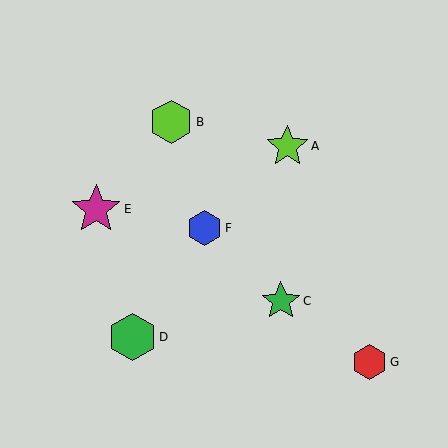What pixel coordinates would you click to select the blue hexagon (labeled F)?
Click at (204, 228) to select the blue hexagon F.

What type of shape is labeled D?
Shape D is a green hexagon.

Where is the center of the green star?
The center of the green star is at (281, 301).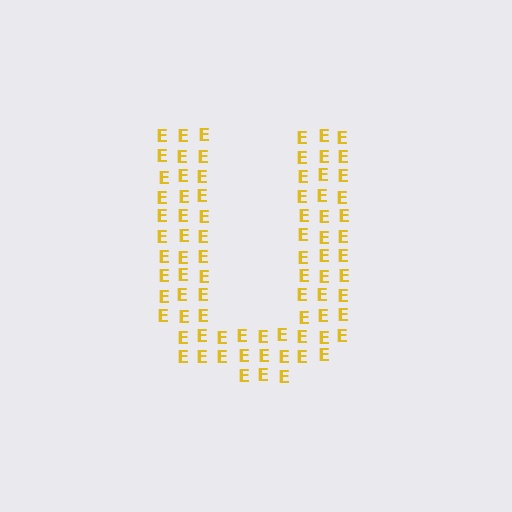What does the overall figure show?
The overall figure shows the letter U.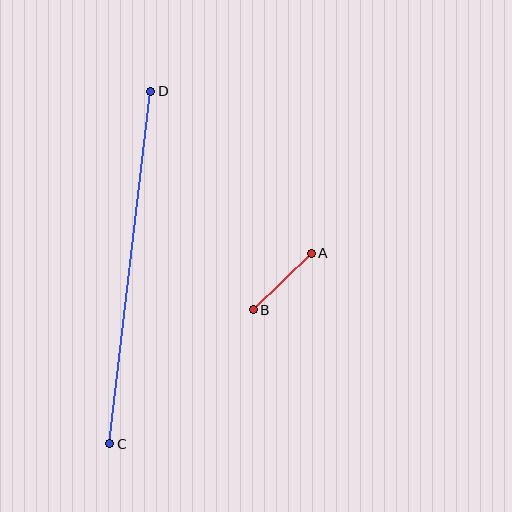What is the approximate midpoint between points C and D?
The midpoint is at approximately (130, 267) pixels.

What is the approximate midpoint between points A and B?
The midpoint is at approximately (282, 281) pixels.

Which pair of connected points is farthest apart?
Points C and D are farthest apart.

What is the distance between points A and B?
The distance is approximately 81 pixels.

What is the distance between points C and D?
The distance is approximately 355 pixels.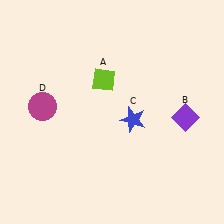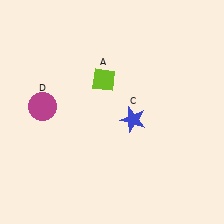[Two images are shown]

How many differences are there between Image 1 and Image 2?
There is 1 difference between the two images.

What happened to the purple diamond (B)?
The purple diamond (B) was removed in Image 2. It was in the bottom-right area of Image 1.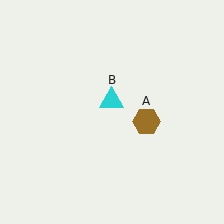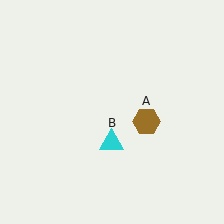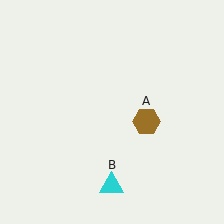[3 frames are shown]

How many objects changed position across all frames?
1 object changed position: cyan triangle (object B).